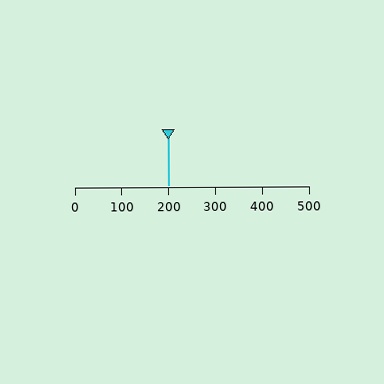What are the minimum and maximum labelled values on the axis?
The axis runs from 0 to 500.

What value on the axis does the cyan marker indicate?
The marker indicates approximately 200.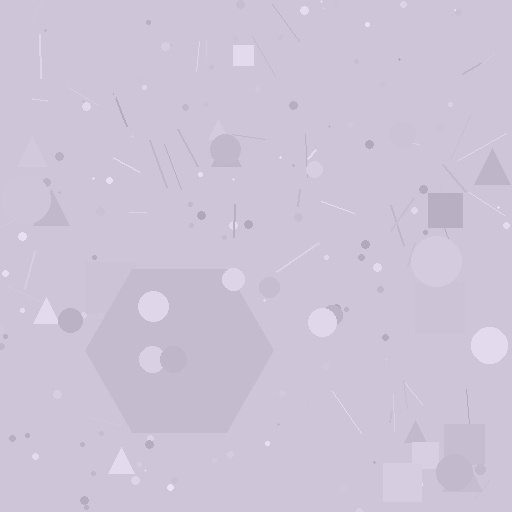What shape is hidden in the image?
A hexagon is hidden in the image.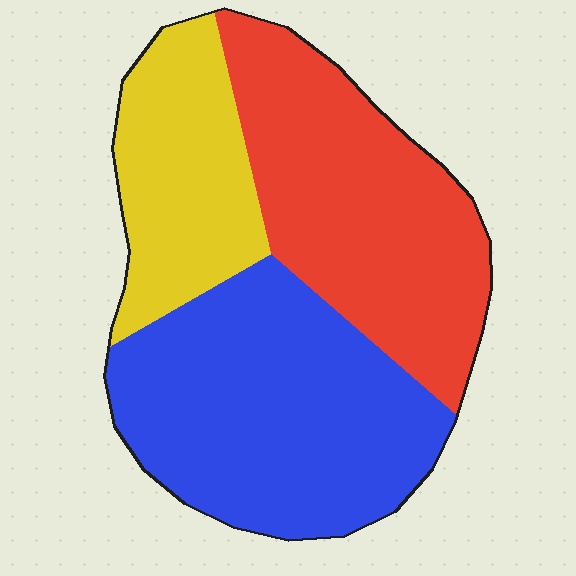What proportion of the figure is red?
Red takes up about three eighths (3/8) of the figure.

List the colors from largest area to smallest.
From largest to smallest: blue, red, yellow.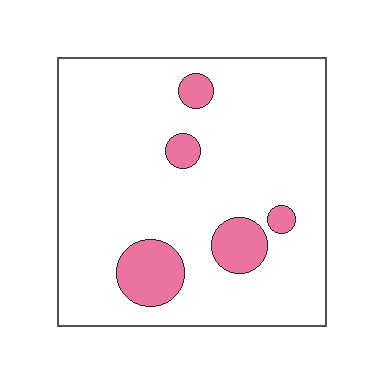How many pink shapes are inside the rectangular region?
5.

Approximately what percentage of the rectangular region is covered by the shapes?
Approximately 10%.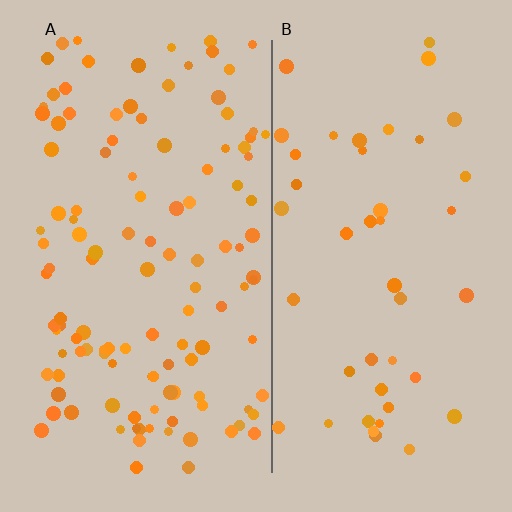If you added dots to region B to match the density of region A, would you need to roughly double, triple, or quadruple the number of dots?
Approximately triple.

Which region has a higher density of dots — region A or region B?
A (the left).